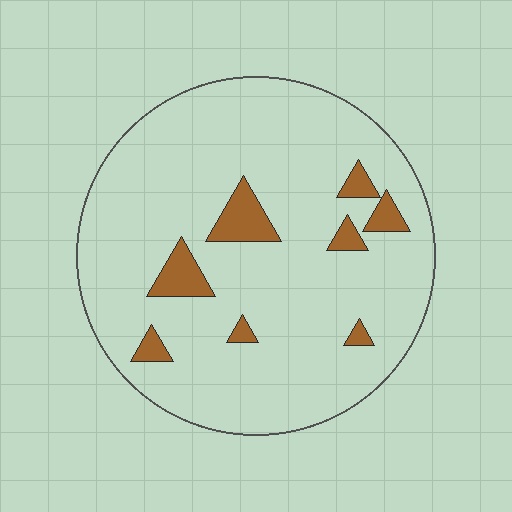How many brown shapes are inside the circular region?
8.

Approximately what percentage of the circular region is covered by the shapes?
Approximately 10%.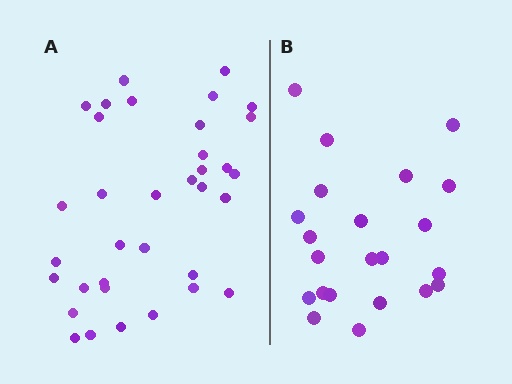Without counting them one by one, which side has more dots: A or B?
Region A (the left region) has more dots.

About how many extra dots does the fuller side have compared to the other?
Region A has approximately 15 more dots than region B.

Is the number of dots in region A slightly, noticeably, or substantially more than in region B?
Region A has substantially more. The ratio is roughly 1.6 to 1.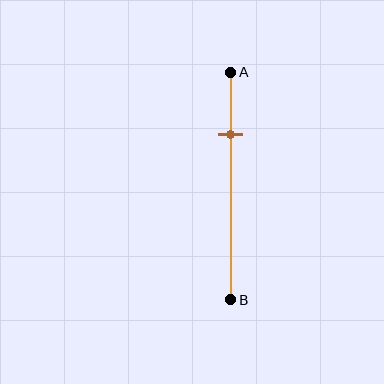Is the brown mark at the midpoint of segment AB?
No, the mark is at about 25% from A, not at the 50% midpoint.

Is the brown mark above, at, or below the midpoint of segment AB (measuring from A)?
The brown mark is above the midpoint of segment AB.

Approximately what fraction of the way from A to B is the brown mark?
The brown mark is approximately 25% of the way from A to B.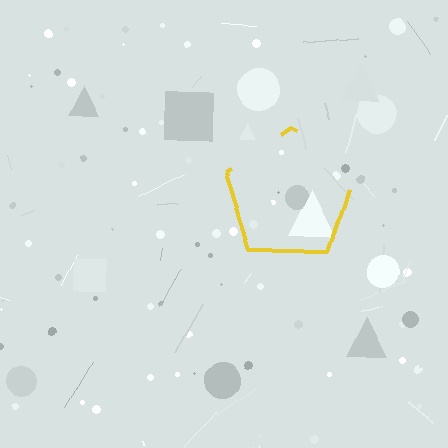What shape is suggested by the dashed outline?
The dashed outline suggests a pentagon.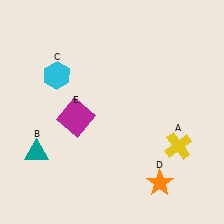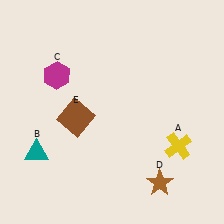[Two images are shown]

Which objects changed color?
C changed from cyan to magenta. D changed from orange to brown. E changed from magenta to brown.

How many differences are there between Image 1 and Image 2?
There are 3 differences between the two images.